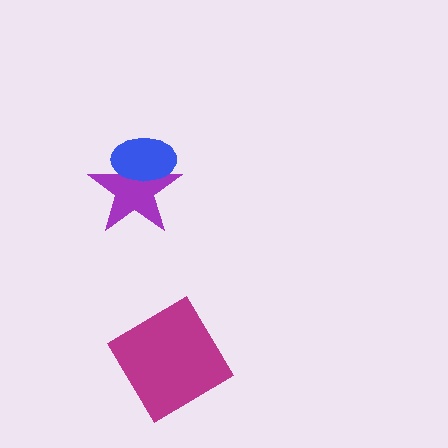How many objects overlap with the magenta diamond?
0 objects overlap with the magenta diamond.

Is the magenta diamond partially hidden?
No, no other shape covers it.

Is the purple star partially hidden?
Yes, it is partially covered by another shape.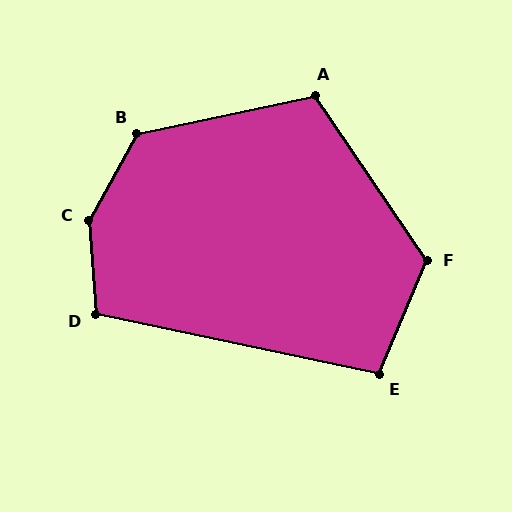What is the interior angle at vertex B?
Approximately 131 degrees (obtuse).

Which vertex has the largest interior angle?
C, at approximately 147 degrees.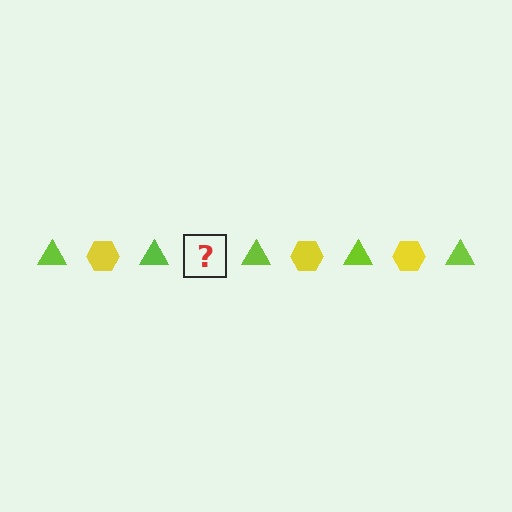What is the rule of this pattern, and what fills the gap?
The rule is that the pattern alternates between lime triangle and yellow hexagon. The gap should be filled with a yellow hexagon.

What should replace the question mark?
The question mark should be replaced with a yellow hexagon.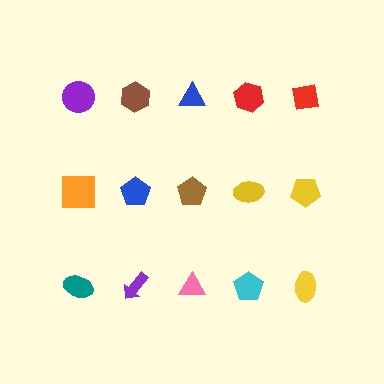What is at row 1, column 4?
A red hexagon.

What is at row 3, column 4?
A cyan pentagon.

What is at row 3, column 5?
A yellow ellipse.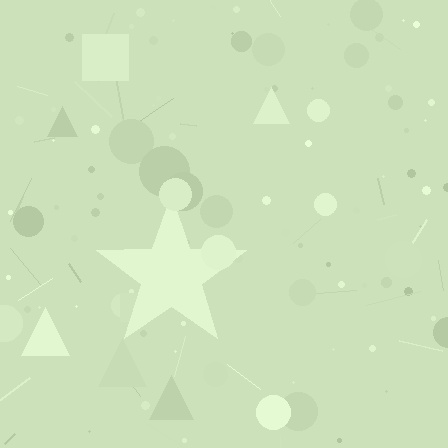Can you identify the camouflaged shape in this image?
The camouflaged shape is a star.